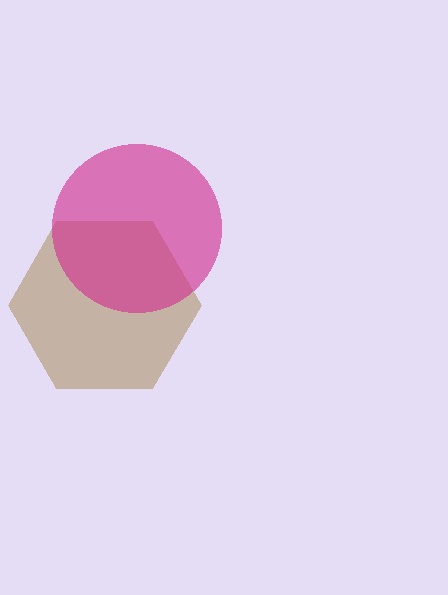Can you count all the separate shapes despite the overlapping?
Yes, there are 2 separate shapes.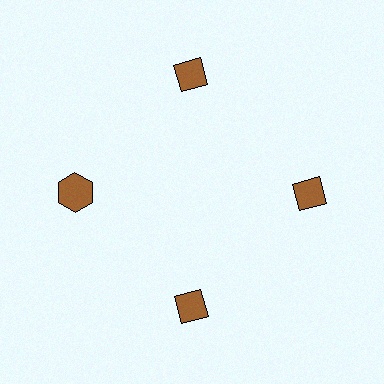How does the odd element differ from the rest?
It has a different shape: hexagon instead of diamond.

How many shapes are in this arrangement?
There are 4 shapes arranged in a ring pattern.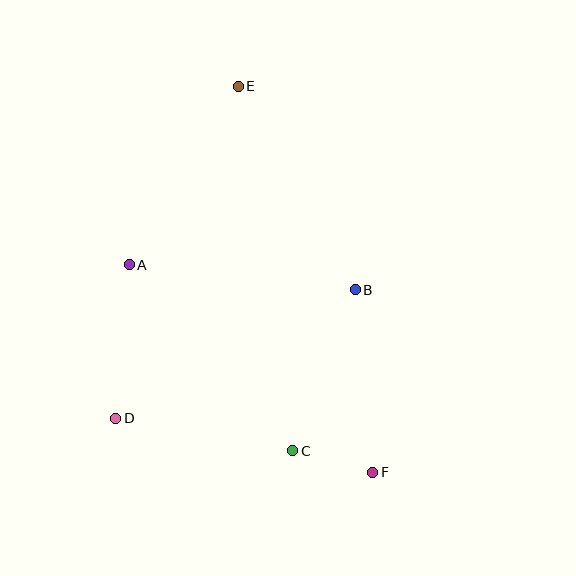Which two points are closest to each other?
Points C and F are closest to each other.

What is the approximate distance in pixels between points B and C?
The distance between B and C is approximately 172 pixels.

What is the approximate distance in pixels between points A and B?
The distance between A and B is approximately 227 pixels.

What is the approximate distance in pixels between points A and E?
The distance between A and E is approximately 209 pixels.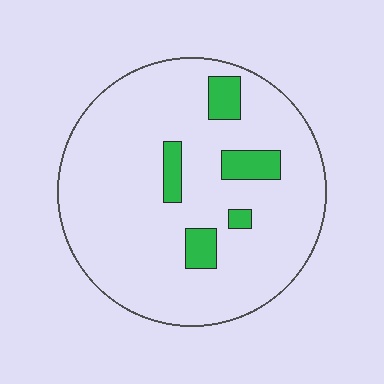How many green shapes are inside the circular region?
5.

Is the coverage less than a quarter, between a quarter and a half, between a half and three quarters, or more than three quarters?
Less than a quarter.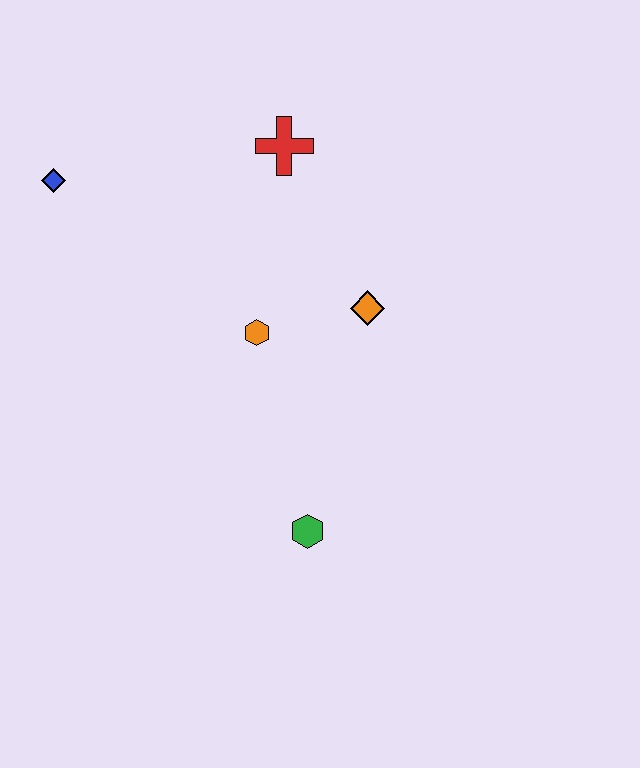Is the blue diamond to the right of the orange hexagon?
No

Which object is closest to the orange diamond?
The orange hexagon is closest to the orange diamond.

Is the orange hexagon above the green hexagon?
Yes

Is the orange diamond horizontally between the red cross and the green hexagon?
No